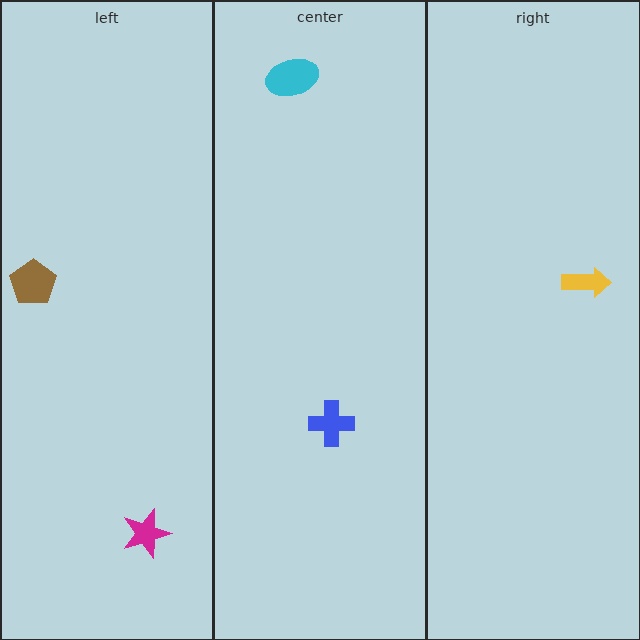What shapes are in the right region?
The yellow arrow.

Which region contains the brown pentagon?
The left region.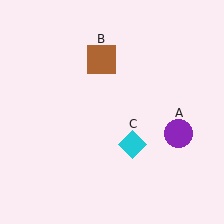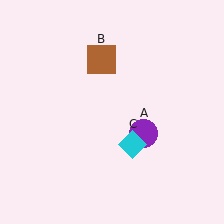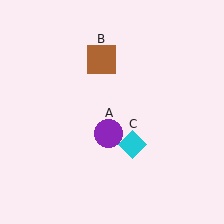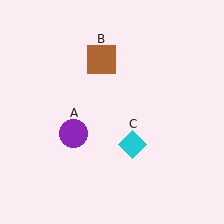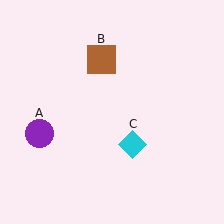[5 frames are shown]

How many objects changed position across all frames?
1 object changed position: purple circle (object A).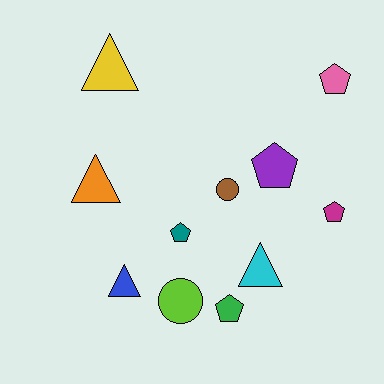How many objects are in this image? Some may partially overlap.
There are 11 objects.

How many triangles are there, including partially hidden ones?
There are 4 triangles.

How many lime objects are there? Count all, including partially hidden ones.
There is 1 lime object.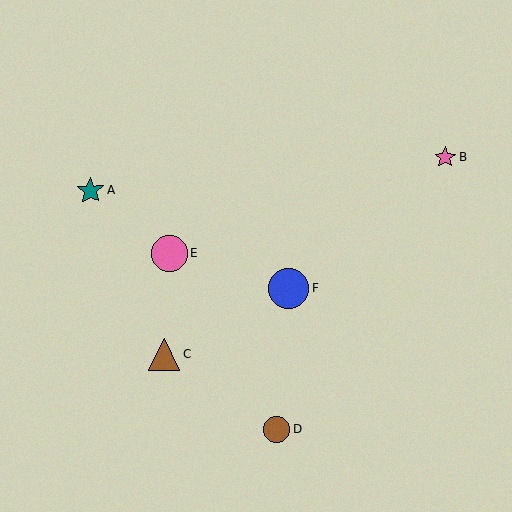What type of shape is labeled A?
Shape A is a teal star.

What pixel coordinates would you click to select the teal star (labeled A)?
Click at (91, 191) to select the teal star A.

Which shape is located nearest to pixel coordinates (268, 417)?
The brown circle (labeled D) at (276, 429) is nearest to that location.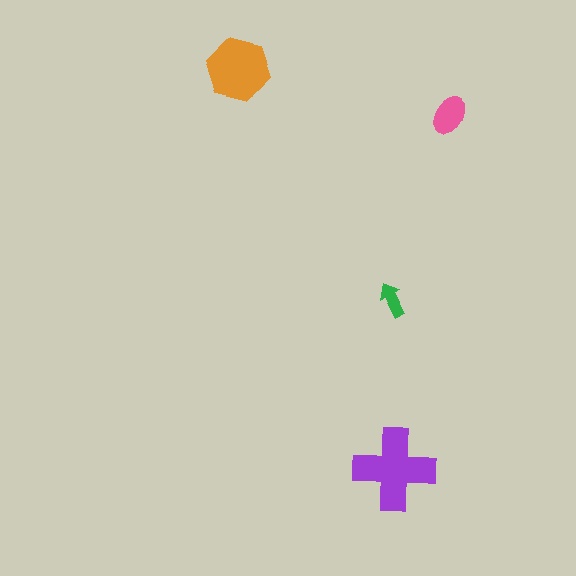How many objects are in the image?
There are 4 objects in the image.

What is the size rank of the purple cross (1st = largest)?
1st.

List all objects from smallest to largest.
The green arrow, the pink ellipse, the orange hexagon, the purple cross.